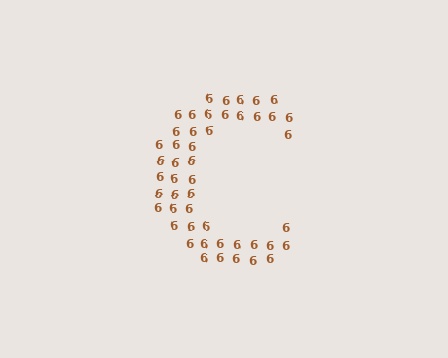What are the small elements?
The small elements are digit 6's.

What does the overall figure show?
The overall figure shows the letter C.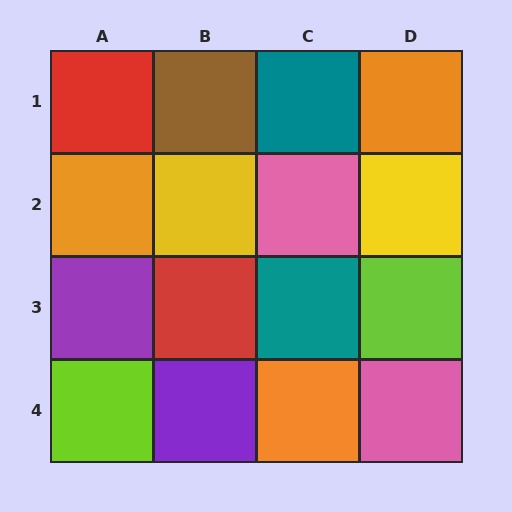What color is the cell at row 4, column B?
Purple.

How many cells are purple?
2 cells are purple.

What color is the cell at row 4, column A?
Lime.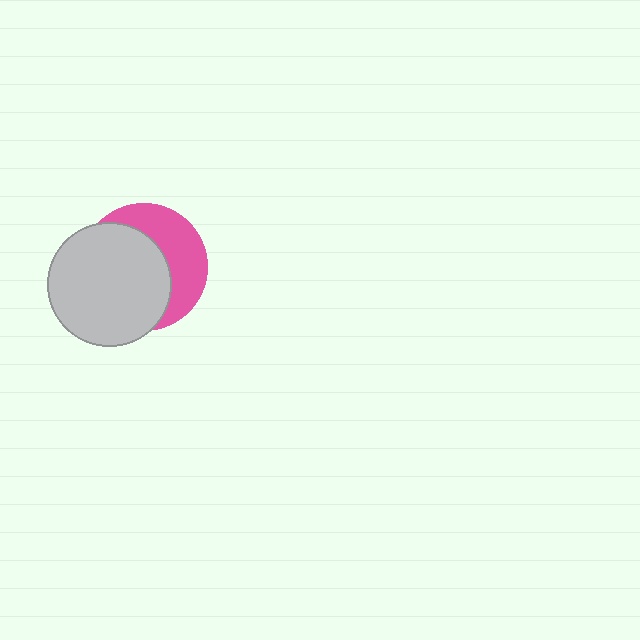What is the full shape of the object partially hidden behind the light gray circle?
The partially hidden object is a pink circle.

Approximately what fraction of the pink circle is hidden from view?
Roughly 60% of the pink circle is hidden behind the light gray circle.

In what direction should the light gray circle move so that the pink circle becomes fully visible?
The light gray circle should move left. That is the shortest direction to clear the overlap and leave the pink circle fully visible.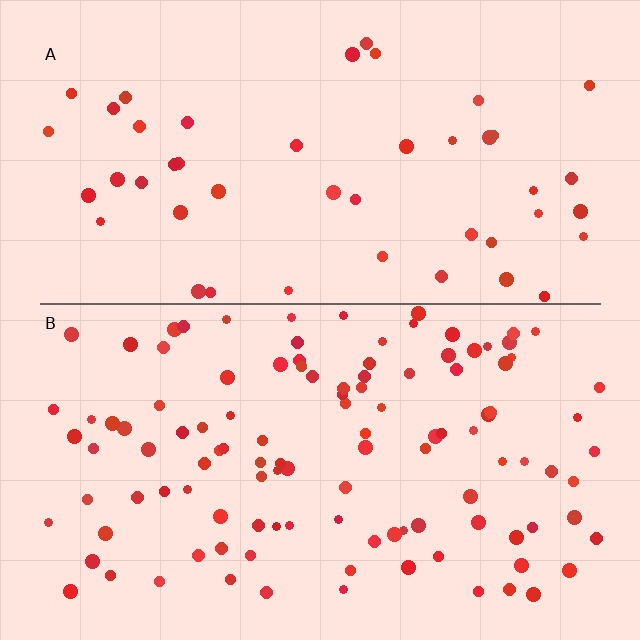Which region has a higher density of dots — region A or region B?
B (the bottom).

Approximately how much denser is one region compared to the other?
Approximately 2.5× — region B over region A.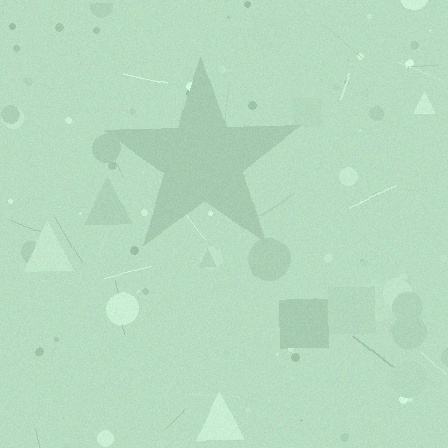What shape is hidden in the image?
A star is hidden in the image.